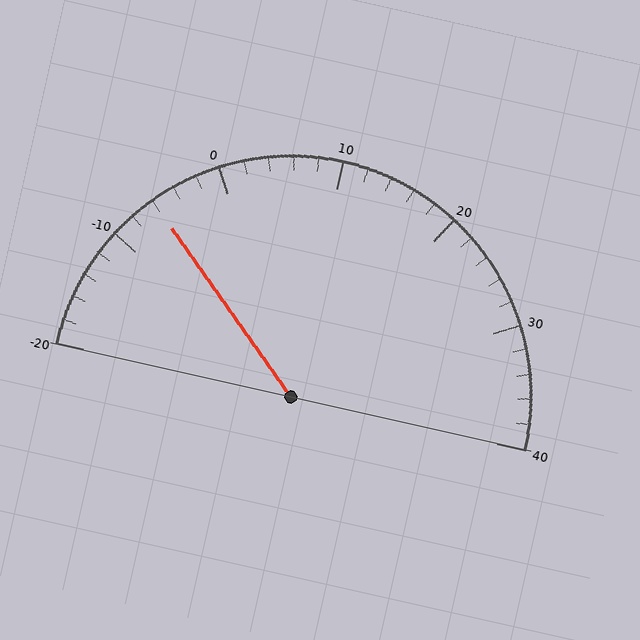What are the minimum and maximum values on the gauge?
The gauge ranges from -20 to 40.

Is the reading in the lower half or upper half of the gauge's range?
The reading is in the lower half of the range (-20 to 40).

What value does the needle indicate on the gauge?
The needle indicates approximately -6.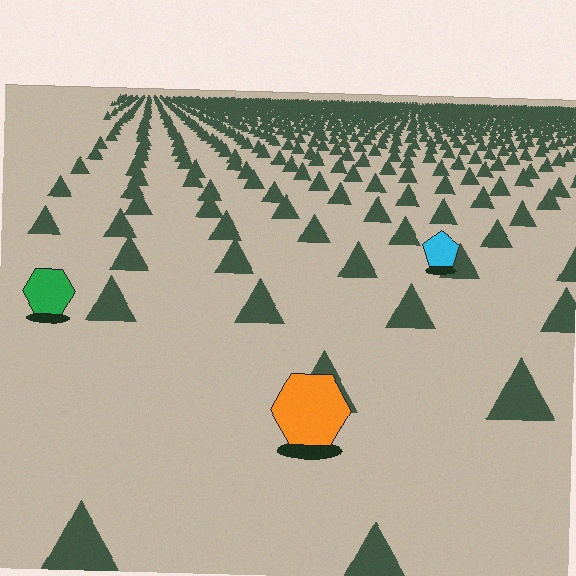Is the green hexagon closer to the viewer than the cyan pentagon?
Yes. The green hexagon is closer — you can tell from the texture gradient: the ground texture is coarser near it.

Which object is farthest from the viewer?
The cyan pentagon is farthest from the viewer. It appears smaller and the ground texture around it is denser.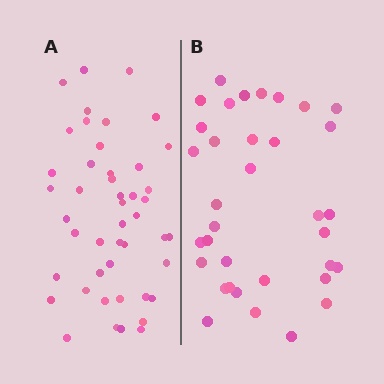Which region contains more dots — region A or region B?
Region A (the left region) has more dots.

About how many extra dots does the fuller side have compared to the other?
Region A has roughly 12 or so more dots than region B.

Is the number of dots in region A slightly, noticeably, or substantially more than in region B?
Region A has noticeably more, but not dramatically so. The ratio is roughly 1.3 to 1.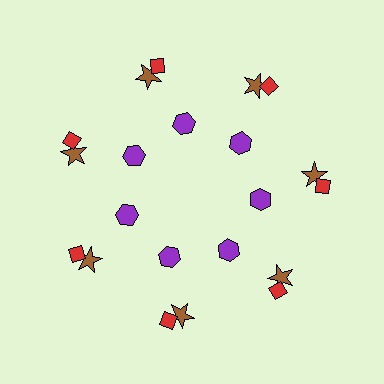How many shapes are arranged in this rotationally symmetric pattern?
There are 21 shapes, arranged in 7 groups of 3.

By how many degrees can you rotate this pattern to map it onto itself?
The pattern maps onto itself every 51 degrees of rotation.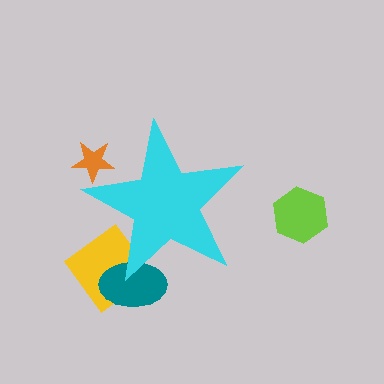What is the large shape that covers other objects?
A cyan star.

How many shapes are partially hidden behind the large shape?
3 shapes are partially hidden.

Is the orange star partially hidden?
Yes, the orange star is partially hidden behind the cyan star.